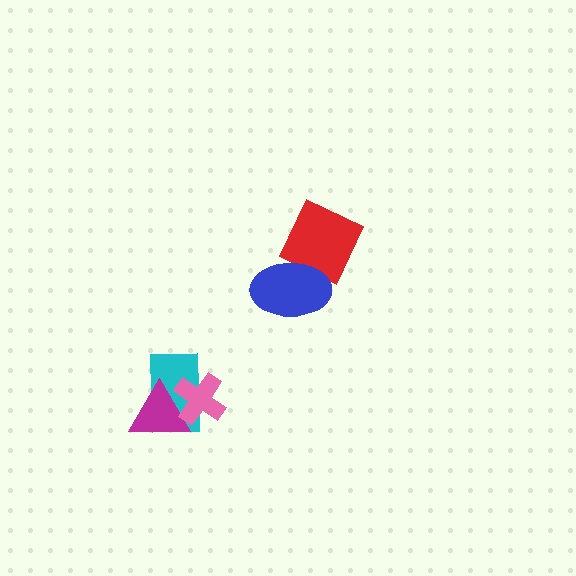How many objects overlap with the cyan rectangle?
2 objects overlap with the cyan rectangle.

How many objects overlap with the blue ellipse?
1 object overlaps with the blue ellipse.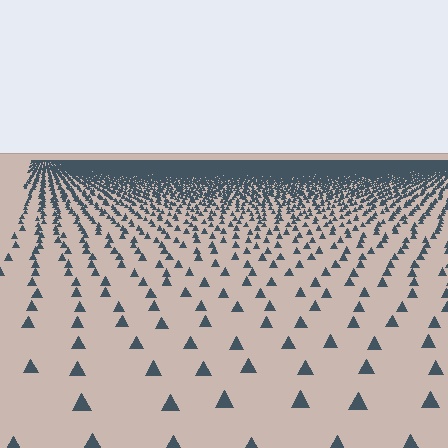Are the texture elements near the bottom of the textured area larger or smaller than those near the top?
Larger. Near the bottom, elements are closer to the viewer and appear at a bigger on-screen size.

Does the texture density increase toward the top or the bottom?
Density increases toward the top.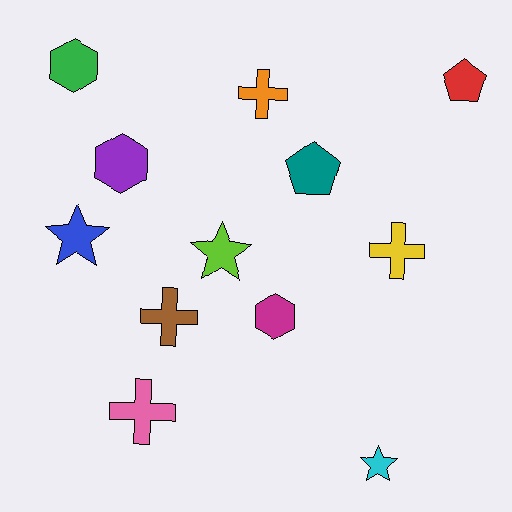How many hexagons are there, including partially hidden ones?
There are 3 hexagons.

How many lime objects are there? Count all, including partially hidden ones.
There is 1 lime object.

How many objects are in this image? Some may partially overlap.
There are 12 objects.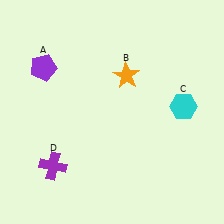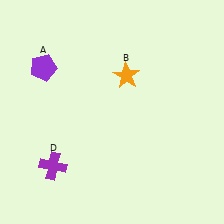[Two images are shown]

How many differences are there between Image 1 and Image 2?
There is 1 difference between the two images.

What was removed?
The cyan hexagon (C) was removed in Image 2.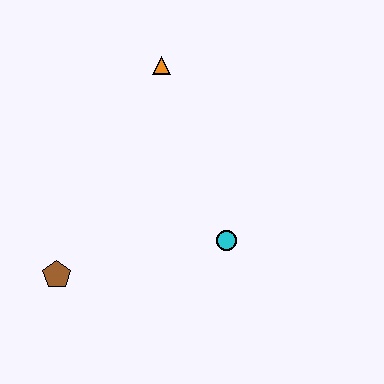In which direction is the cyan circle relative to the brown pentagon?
The cyan circle is to the right of the brown pentagon.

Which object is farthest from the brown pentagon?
The orange triangle is farthest from the brown pentagon.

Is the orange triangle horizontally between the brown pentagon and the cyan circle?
Yes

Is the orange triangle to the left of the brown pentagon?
No